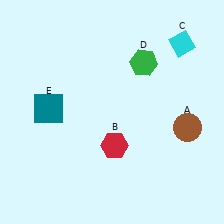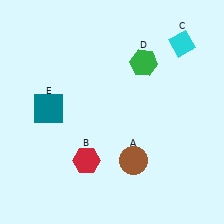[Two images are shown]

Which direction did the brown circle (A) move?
The brown circle (A) moved left.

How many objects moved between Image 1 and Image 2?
2 objects moved between the two images.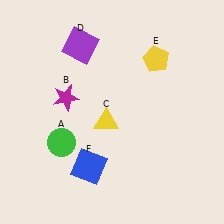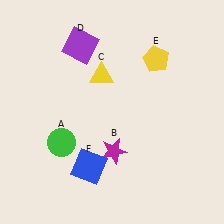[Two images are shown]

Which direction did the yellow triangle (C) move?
The yellow triangle (C) moved up.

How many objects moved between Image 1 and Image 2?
2 objects moved between the two images.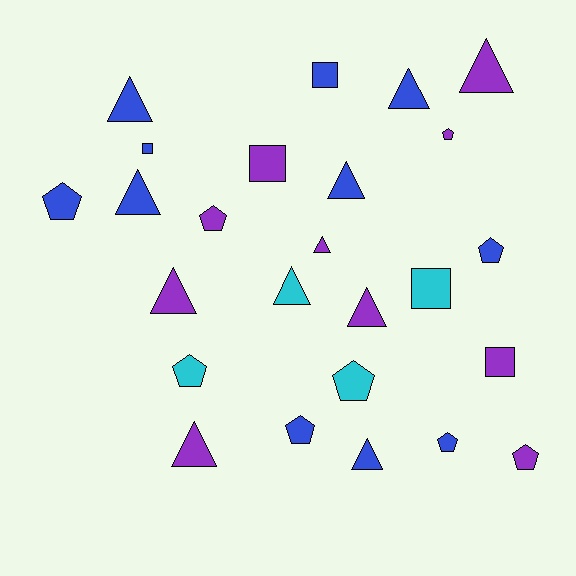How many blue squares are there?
There are 2 blue squares.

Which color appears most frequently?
Blue, with 11 objects.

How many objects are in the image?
There are 25 objects.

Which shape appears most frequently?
Triangle, with 11 objects.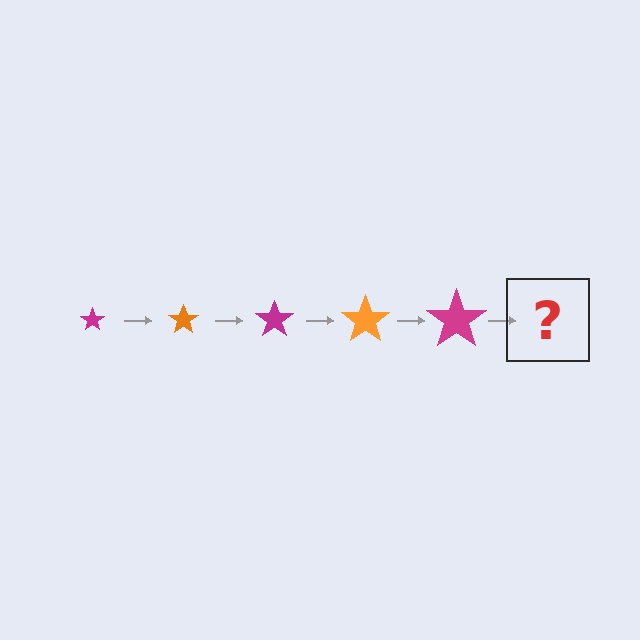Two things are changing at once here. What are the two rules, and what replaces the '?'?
The two rules are that the star grows larger each step and the color cycles through magenta and orange. The '?' should be an orange star, larger than the previous one.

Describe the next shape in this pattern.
It should be an orange star, larger than the previous one.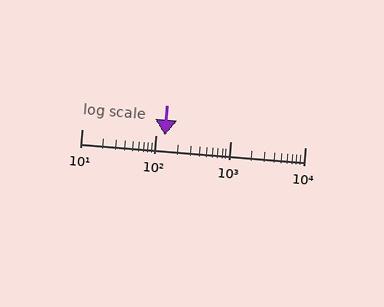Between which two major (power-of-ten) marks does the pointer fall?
The pointer is between 100 and 1000.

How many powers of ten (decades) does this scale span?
The scale spans 3 decades, from 10 to 10000.